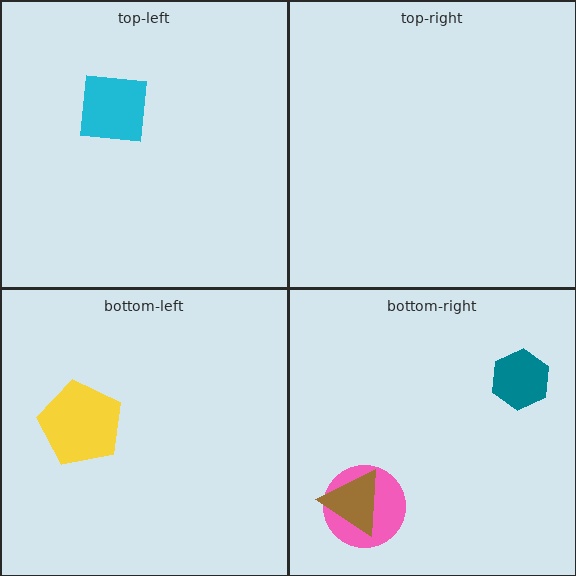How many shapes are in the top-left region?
1.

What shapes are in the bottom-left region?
The yellow pentagon.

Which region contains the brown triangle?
The bottom-right region.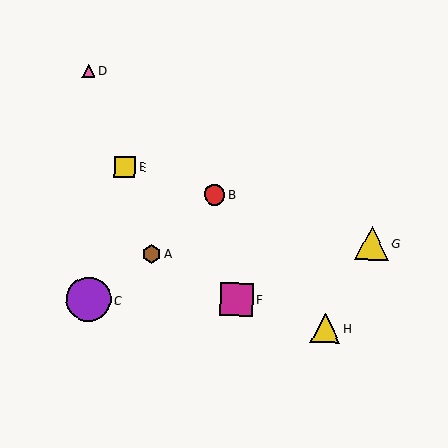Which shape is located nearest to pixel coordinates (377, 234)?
The yellow triangle (labeled G) at (372, 243) is nearest to that location.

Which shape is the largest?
The purple circle (labeled C) is the largest.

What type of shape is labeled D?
Shape D is a pink triangle.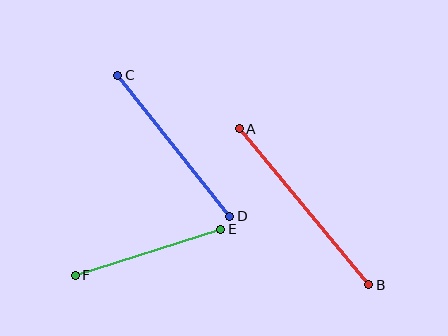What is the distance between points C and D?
The distance is approximately 180 pixels.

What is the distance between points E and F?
The distance is approximately 152 pixels.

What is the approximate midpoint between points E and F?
The midpoint is at approximately (148, 252) pixels.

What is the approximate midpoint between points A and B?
The midpoint is at approximately (304, 207) pixels.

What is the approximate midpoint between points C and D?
The midpoint is at approximately (174, 146) pixels.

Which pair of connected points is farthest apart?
Points A and B are farthest apart.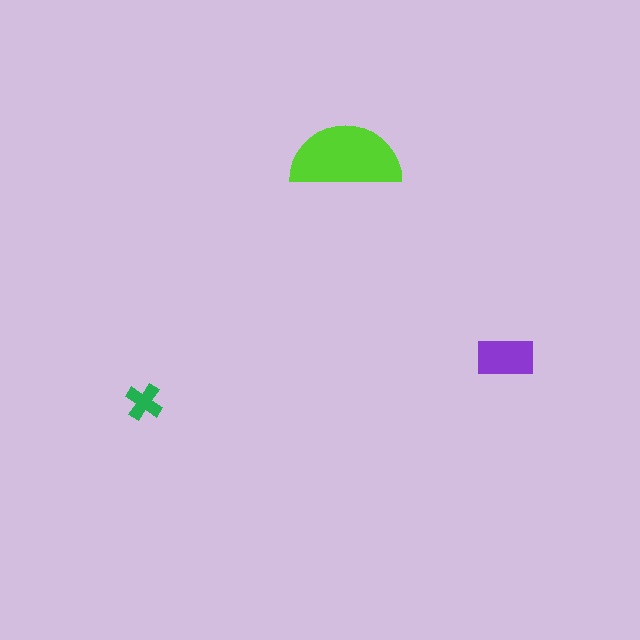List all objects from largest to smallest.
The lime semicircle, the purple rectangle, the green cross.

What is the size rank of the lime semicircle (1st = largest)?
1st.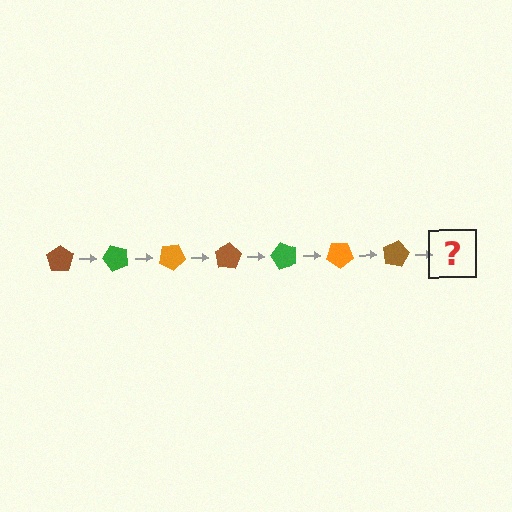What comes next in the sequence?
The next element should be a green pentagon, rotated 350 degrees from the start.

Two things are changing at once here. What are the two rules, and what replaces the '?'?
The two rules are that it rotates 50 degrees each step and the color cycles through brown, green, and orange. The '?' should be a green pentagon, rotated 350 degrees from the start.